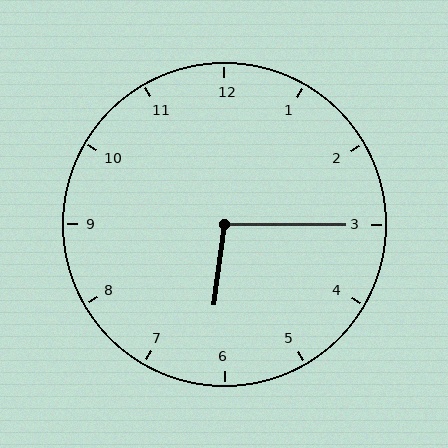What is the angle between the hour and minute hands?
Approximately 98 degrees.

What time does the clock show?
6:15.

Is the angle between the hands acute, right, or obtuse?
It is obtuse.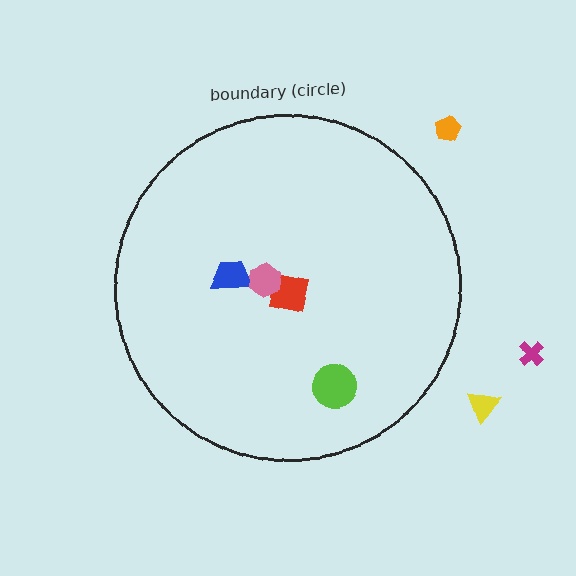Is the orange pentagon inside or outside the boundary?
Outside.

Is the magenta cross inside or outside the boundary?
Outside.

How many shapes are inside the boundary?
4 inside, 3 outside.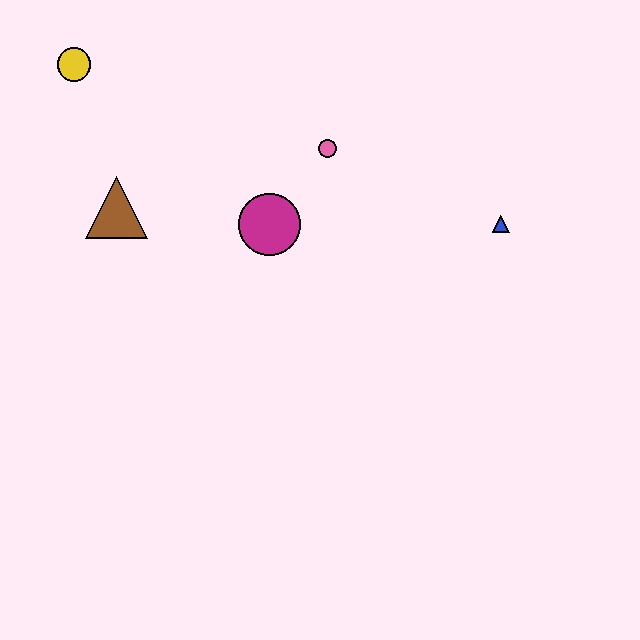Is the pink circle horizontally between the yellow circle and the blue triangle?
Yes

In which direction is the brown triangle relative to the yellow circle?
The brown triangle is below the yellow circle.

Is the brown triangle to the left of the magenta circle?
Yes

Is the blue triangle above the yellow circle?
No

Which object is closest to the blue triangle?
The pink circle is closest to the blue triangle.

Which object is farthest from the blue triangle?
The yellow circle is farthest from the blue triangle.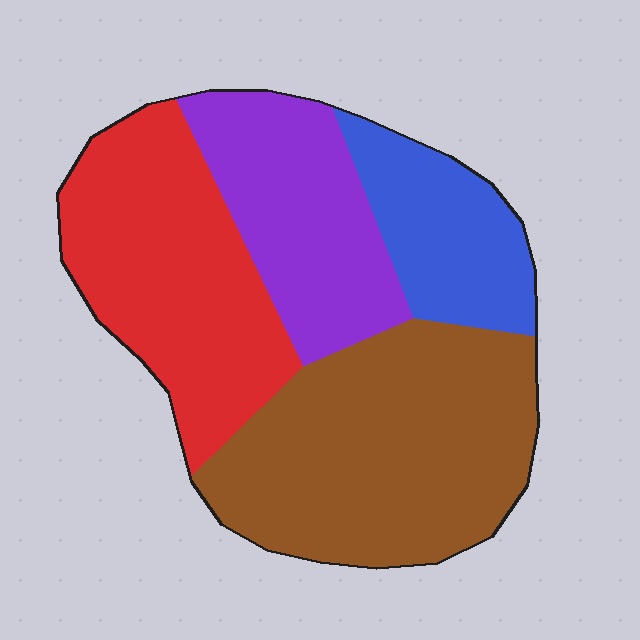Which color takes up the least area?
Blue, at roughly 15%.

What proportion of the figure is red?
Red takes up about one quarter (1/4) of the figure.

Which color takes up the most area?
Brown, at roughly 35%.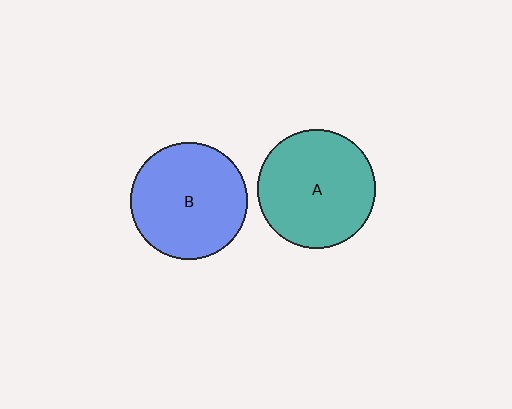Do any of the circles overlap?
No, none of the circles overlap.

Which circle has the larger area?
Circle A (teal).